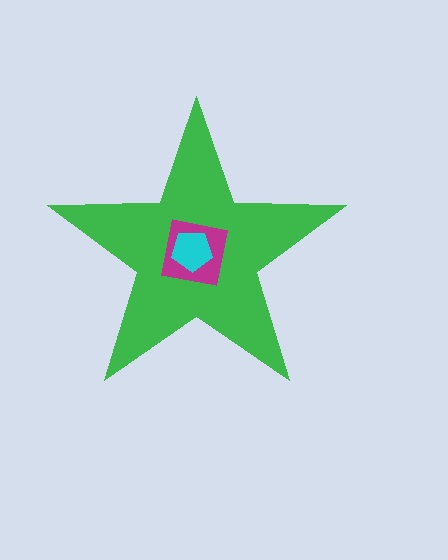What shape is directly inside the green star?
The magenta square.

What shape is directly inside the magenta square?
The cyan pentagon.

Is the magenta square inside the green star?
Yes.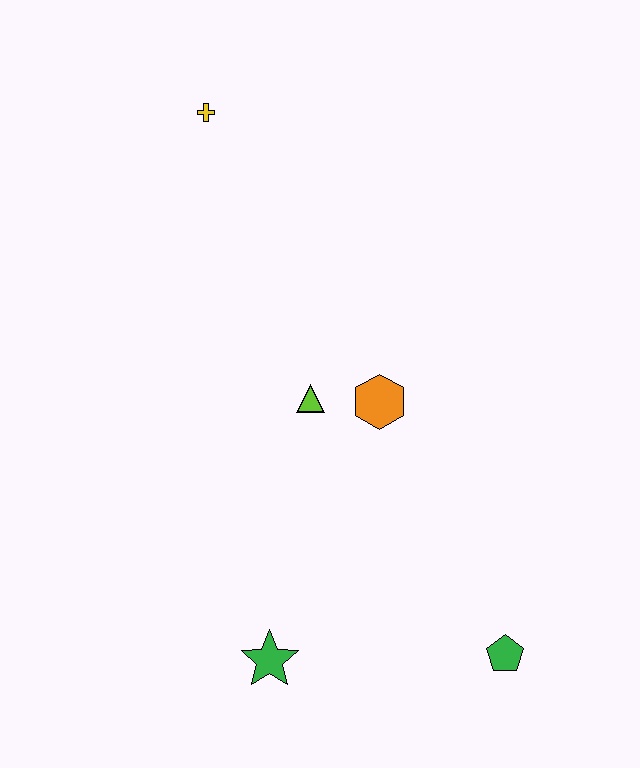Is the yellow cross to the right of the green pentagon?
No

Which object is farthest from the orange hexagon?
The yellow cross is farthest from the orange hexagon.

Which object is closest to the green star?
The green pentagon is closest to the green star.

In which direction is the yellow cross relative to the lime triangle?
The yellow cross is above the lime triangle.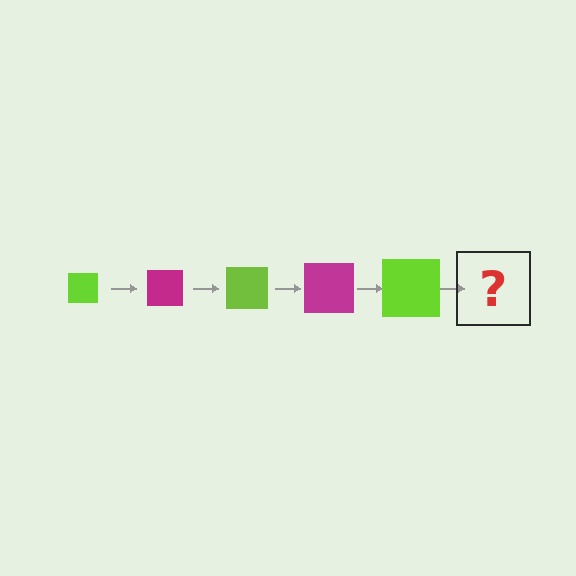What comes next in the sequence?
The next element should be a magenta square, larger than the previous one.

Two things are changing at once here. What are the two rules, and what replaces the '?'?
The two rules are that the square grows larger each step and the color cycles through lime and magenta. The '?' should be a magenta square, larger than the previous one.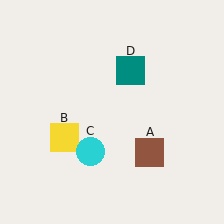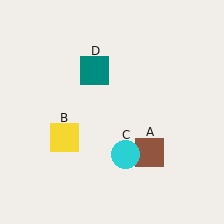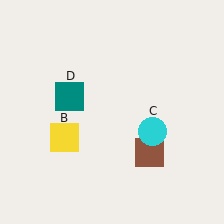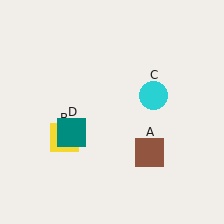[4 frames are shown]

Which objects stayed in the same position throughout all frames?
Brown square (object A) and yellow square (object B) remained stationary.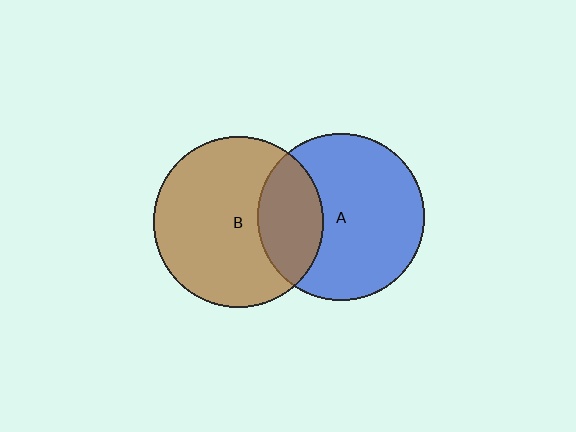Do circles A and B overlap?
Yes.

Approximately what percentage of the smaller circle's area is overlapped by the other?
Approximately 30%.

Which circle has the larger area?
Circle B (brown).